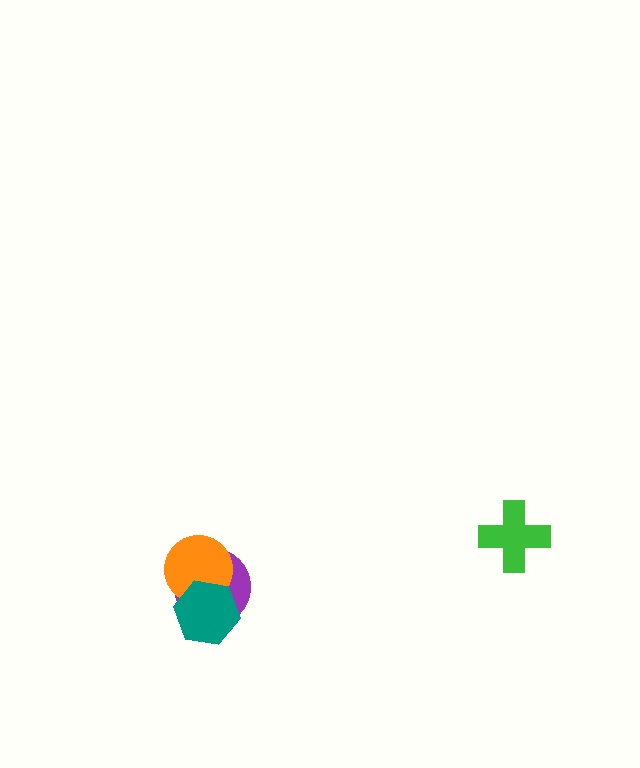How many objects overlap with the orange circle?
2 objects overlap with the orange circle.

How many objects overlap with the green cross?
0 objects overlap with the green cross.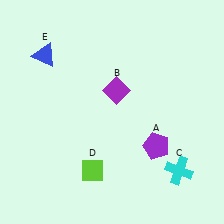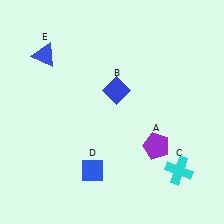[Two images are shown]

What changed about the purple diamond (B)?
In Image 1, B is purple. In Image 2, it changed to blue.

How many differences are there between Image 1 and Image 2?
There are 2 differences between the two images.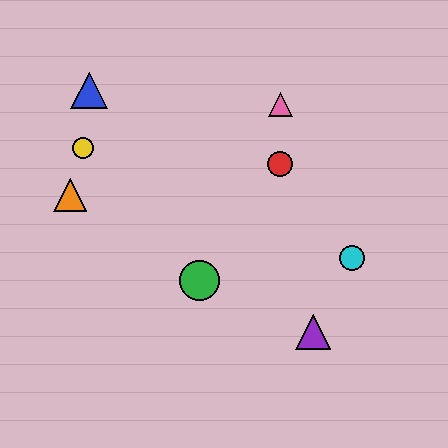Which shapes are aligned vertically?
The red circle, the pink triangle are aligned vertically.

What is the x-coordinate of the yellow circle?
The yellow circle is at x≈83.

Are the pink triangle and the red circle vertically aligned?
Yes, both are at x≈280.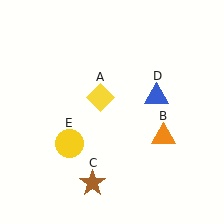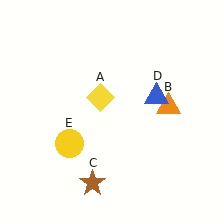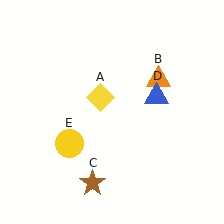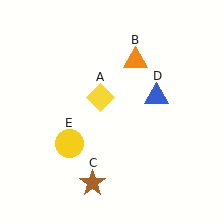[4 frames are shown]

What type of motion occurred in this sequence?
The orange triangle (object B) rotated counterclockwise around the center of the scene.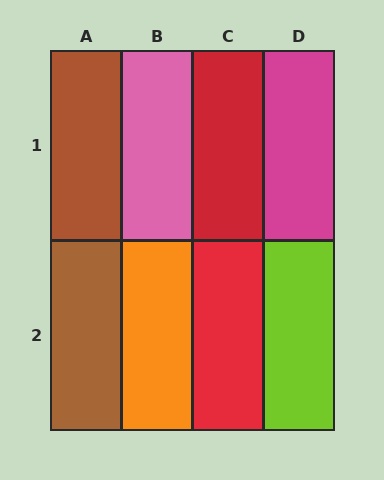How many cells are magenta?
1 cell is magenta.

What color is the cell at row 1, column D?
Magenta.